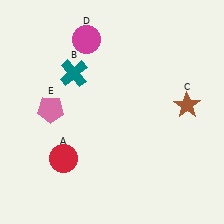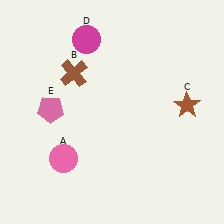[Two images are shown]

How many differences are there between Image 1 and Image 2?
There are 2 differences between the two images.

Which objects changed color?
A changed from red to pink. B changed from teal to brown.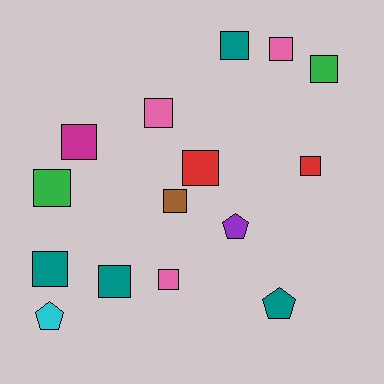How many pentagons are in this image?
There are 3 pentagons.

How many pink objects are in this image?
There are 3 pink objects.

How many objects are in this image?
There are 15 objects.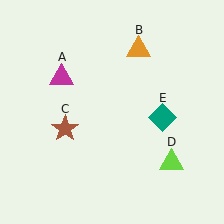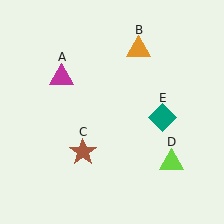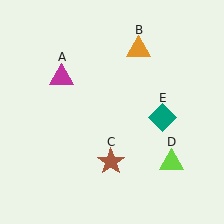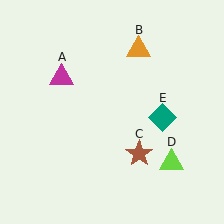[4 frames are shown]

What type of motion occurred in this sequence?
The brown star (object C) rotated counterclockwise around the center of the scene.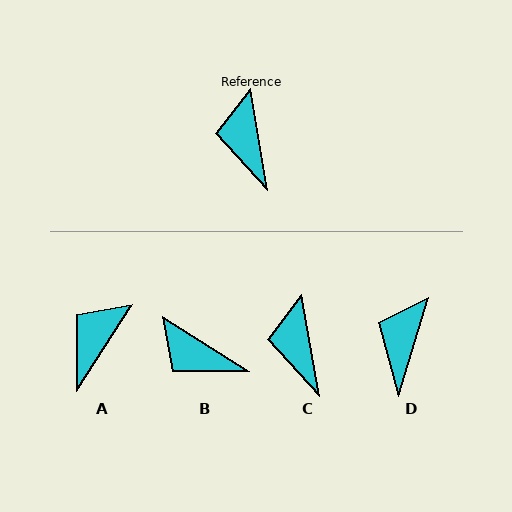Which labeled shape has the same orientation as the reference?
C.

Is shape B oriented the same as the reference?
No, it is off by about 48 degrees.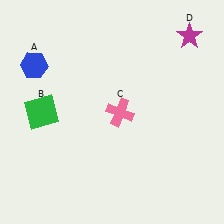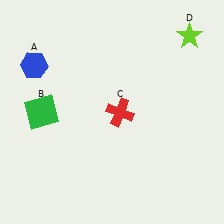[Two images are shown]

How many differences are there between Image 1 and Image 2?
There are 2 differences between the two images.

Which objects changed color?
C changed from pink to red. D changed from magenta to lime.